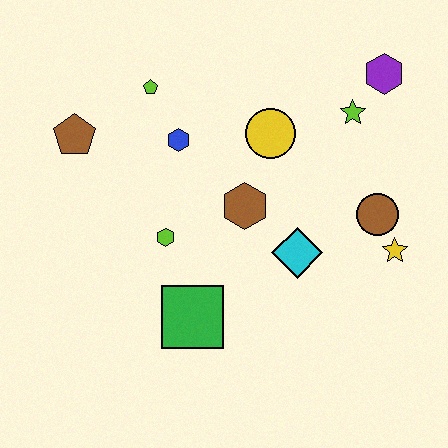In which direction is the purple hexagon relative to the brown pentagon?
The purple hexagon is to the right of the brown pentagon.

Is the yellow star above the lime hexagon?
No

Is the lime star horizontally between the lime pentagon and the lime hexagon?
No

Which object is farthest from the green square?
The purple hexagon is farthest from the green square.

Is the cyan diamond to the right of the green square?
Yes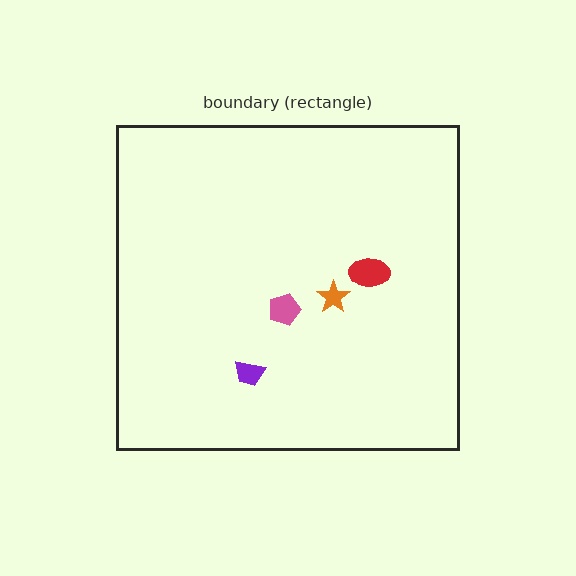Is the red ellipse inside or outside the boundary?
Inside.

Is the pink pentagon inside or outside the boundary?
Inside.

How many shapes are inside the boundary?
4 inside, 0 outside.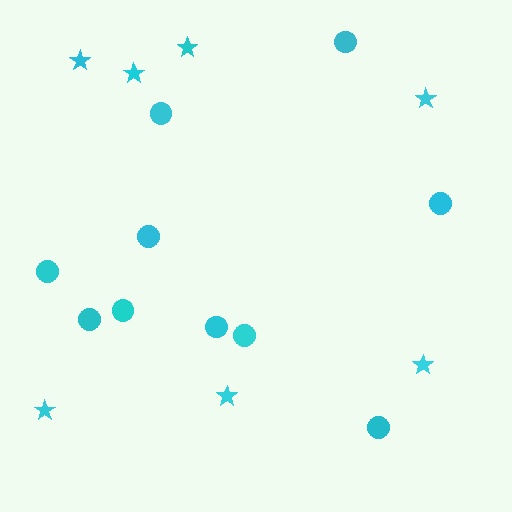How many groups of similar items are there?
There are 2 groups: one group of stars (7) and one group of circles (10).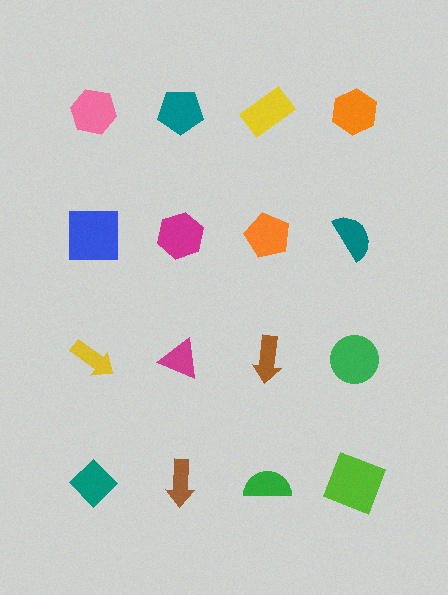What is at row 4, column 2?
A brown arrow.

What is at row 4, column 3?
A green semicircle.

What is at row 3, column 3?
A brown arrow.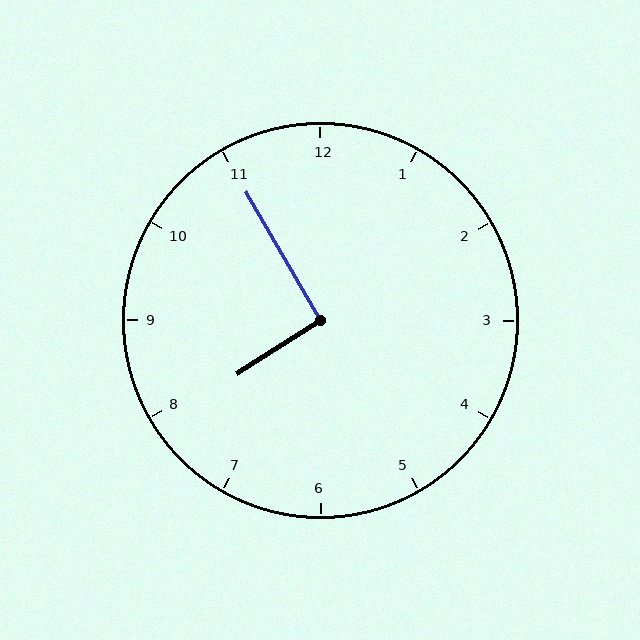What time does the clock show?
7:55.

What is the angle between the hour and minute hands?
Approximately 92 degrees.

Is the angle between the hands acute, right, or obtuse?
It is right.